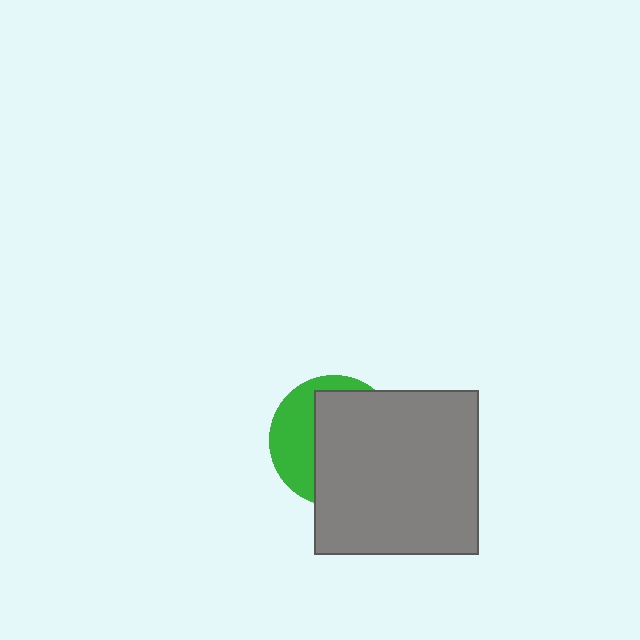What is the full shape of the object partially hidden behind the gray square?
The partially hidden object is a green circle.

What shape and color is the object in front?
The object in front is a gray square.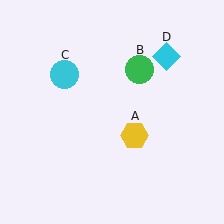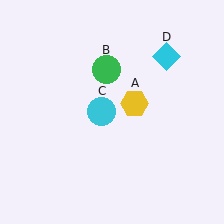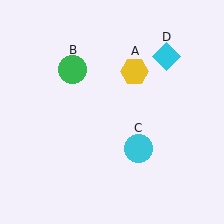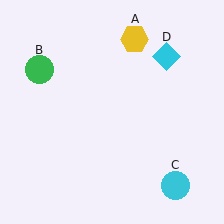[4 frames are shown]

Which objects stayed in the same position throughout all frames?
Cyan diamond (object D) remained stationary.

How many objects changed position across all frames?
3 objects changed position: yellow hexagon (object A), green circle (object B), cyan circle (object C).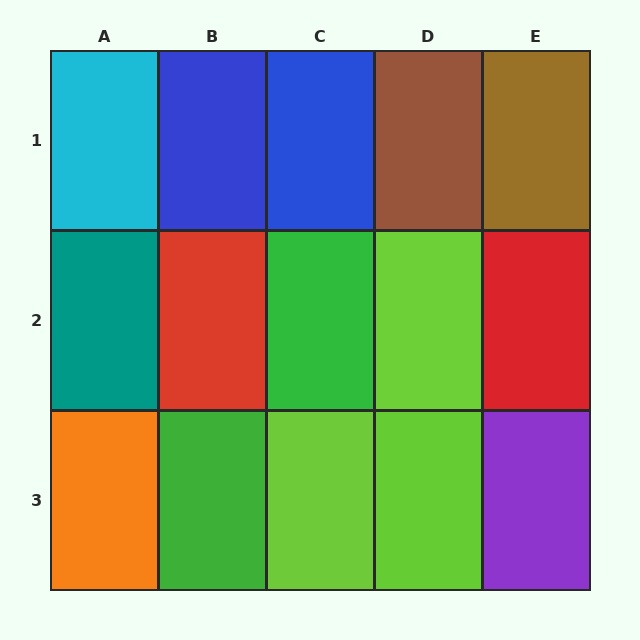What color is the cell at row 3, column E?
Purple.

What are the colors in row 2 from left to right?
Teal, red, green, lime, red.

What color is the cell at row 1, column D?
Brown.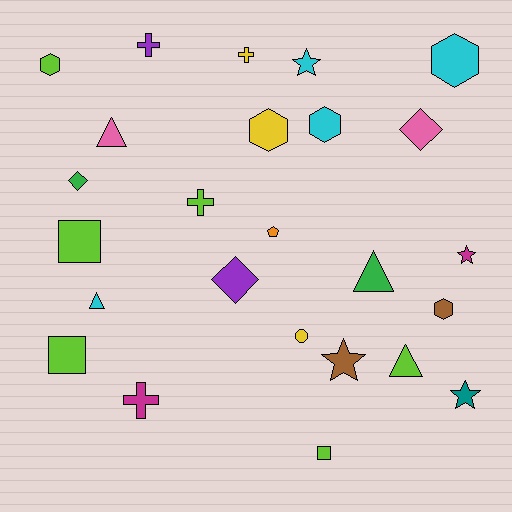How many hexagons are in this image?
There are 5 hexagons.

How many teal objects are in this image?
There is 1 teal object.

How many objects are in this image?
There are 25 objects.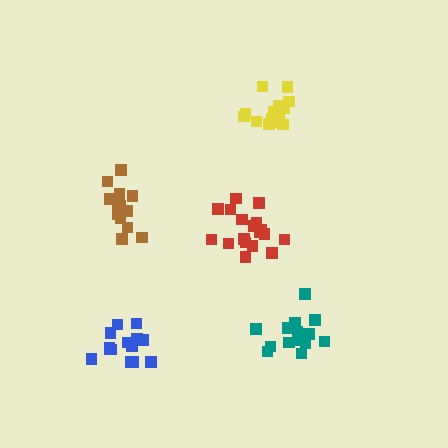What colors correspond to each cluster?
The clusters are colored: brown, yellow, teal, red, blue.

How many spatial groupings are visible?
There are 5 spatial groupings.